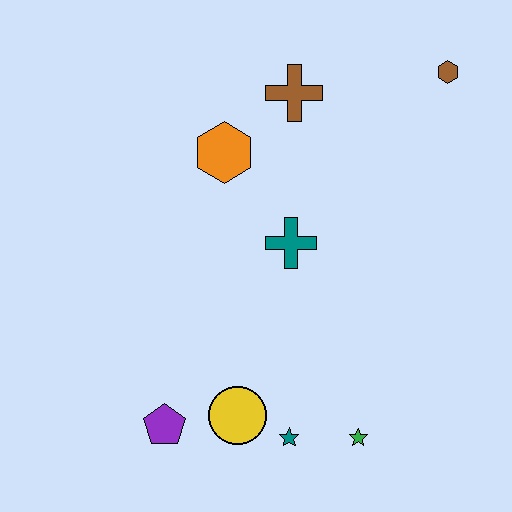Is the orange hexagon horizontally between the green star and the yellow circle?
No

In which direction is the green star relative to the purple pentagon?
The green star is to the right of the purple pentagon.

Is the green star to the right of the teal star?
Yes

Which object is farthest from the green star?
The brown hexagon is farthest from the green star.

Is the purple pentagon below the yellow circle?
Yes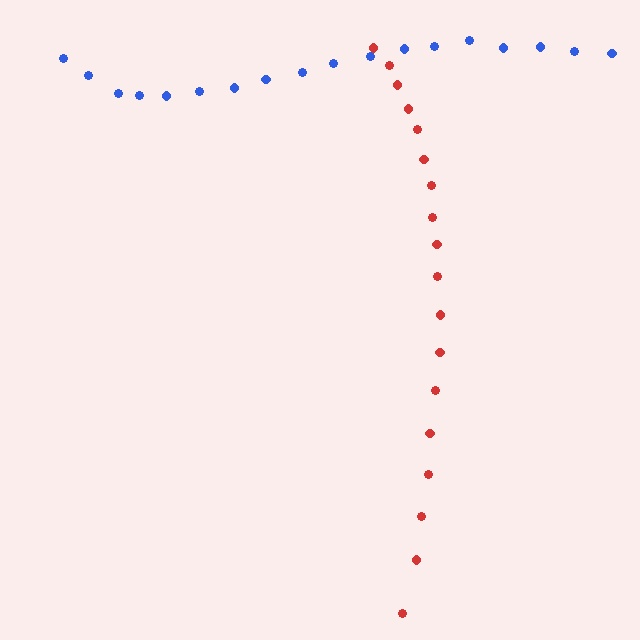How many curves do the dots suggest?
There are 2 distinct paths.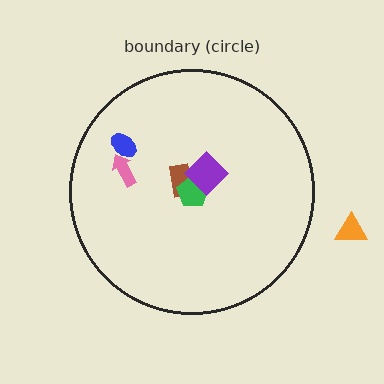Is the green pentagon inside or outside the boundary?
Inside.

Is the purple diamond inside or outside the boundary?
Inside.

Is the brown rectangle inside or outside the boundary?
Inside.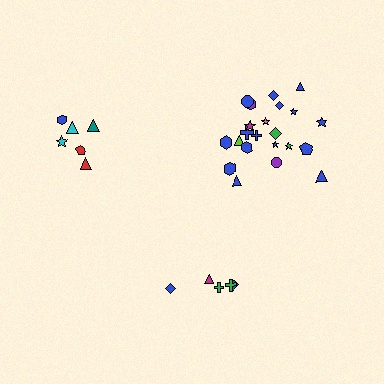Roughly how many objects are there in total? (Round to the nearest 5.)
Roughly 35 objects in total.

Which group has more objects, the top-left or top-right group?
The top-right group.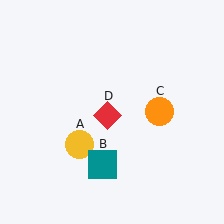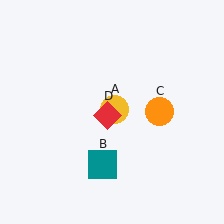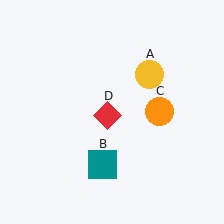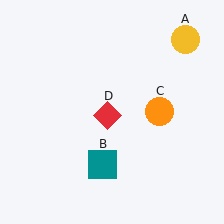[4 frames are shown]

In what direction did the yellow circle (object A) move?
The yellow circle (object A) moved up and to the right.